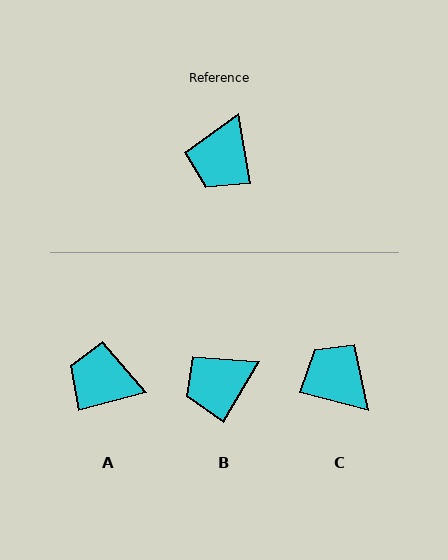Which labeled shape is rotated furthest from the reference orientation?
C, about 114 degrees away.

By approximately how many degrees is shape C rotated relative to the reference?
Approximately 114 degrees clockwise.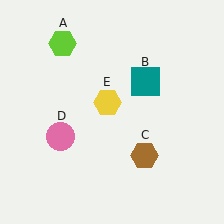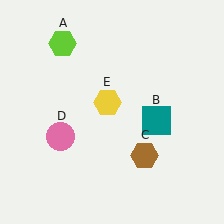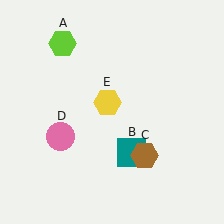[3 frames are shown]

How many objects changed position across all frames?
1 object changed position: teal square (object B).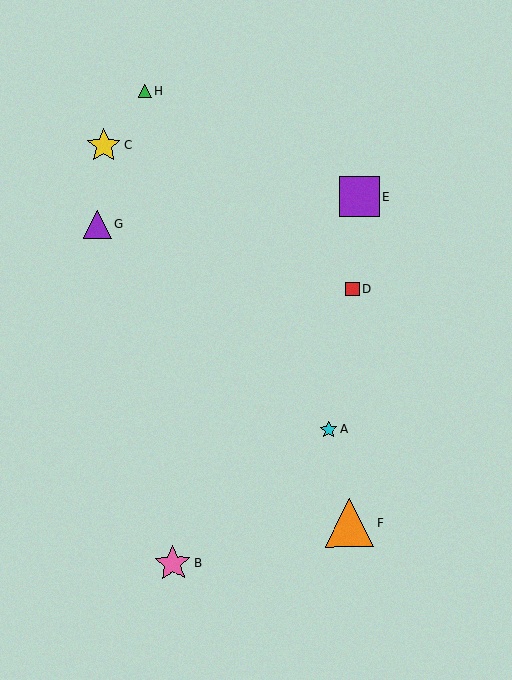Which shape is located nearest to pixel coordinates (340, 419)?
The cyan star (labeled A) at (328, 429) is nearest to that location.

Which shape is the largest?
The orange triangle (labeled F) is the largest.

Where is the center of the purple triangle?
The center of the purple triangle is at (98, 224).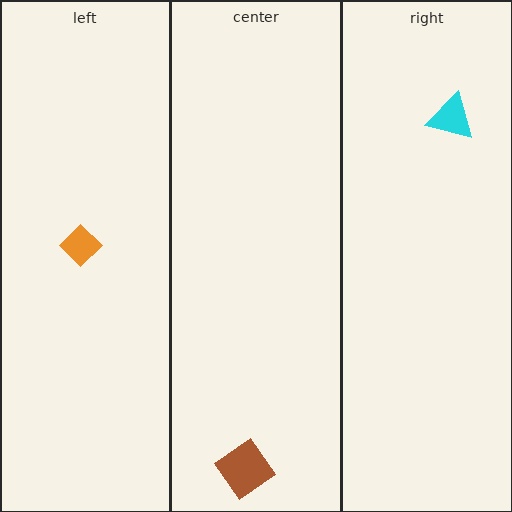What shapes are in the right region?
The cyan triangle.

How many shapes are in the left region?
1.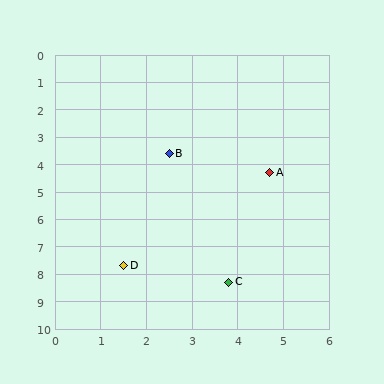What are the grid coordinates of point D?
Point D is at approximately (1.5, 7.7).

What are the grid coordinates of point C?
Point C is at approximately (3.8, 8.3).